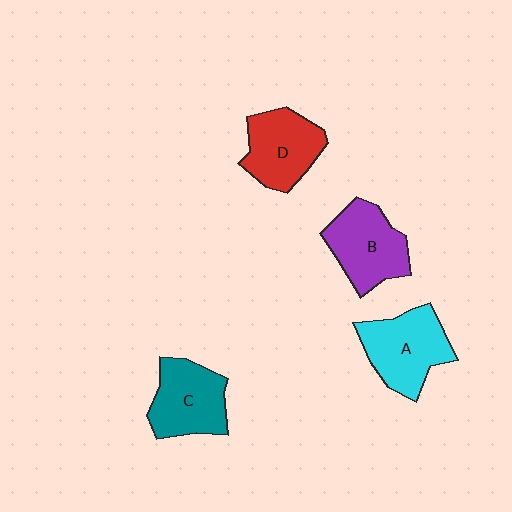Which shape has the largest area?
Shape A (cyan).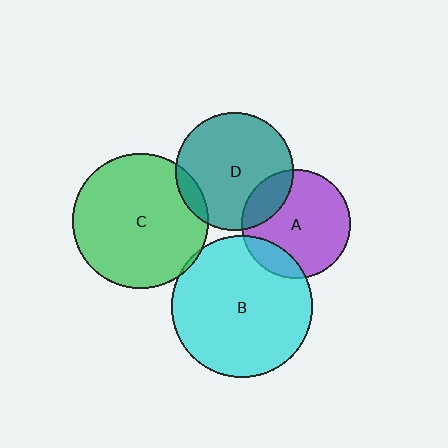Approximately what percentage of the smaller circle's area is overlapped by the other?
Approximately 10%.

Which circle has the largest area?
Circle B (cyan).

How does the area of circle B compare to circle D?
Approximately 1.5 times.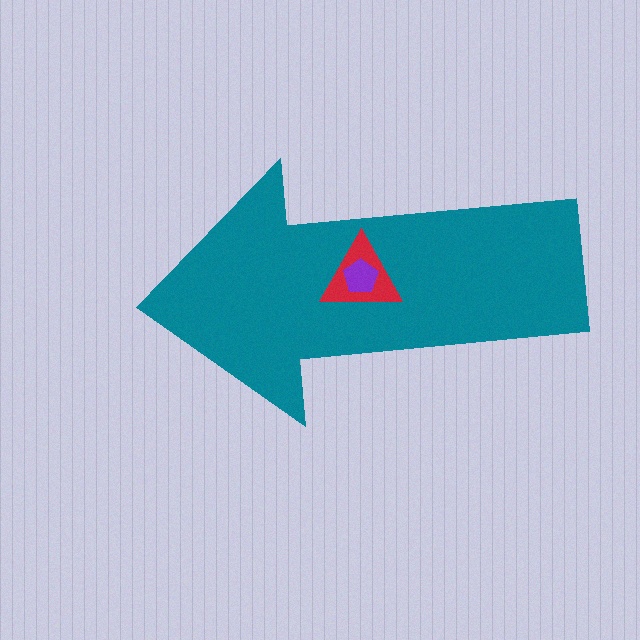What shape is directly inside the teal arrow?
The red triangle.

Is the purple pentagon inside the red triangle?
Yes.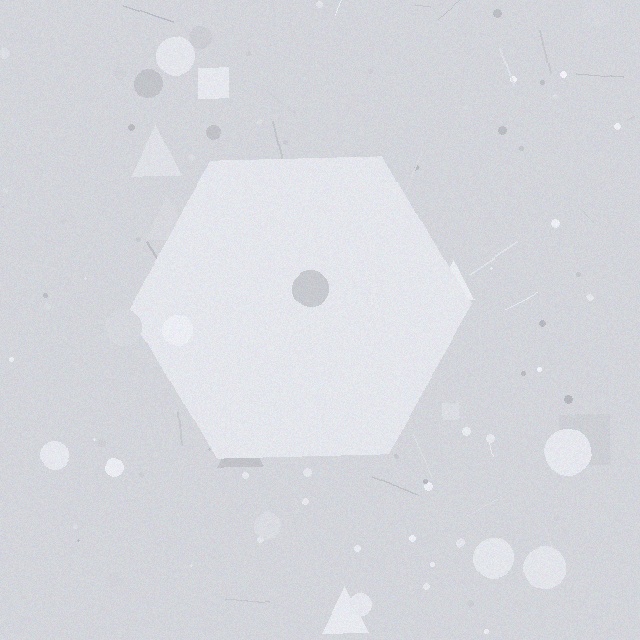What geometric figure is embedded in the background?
A hexagon is embedded in the background.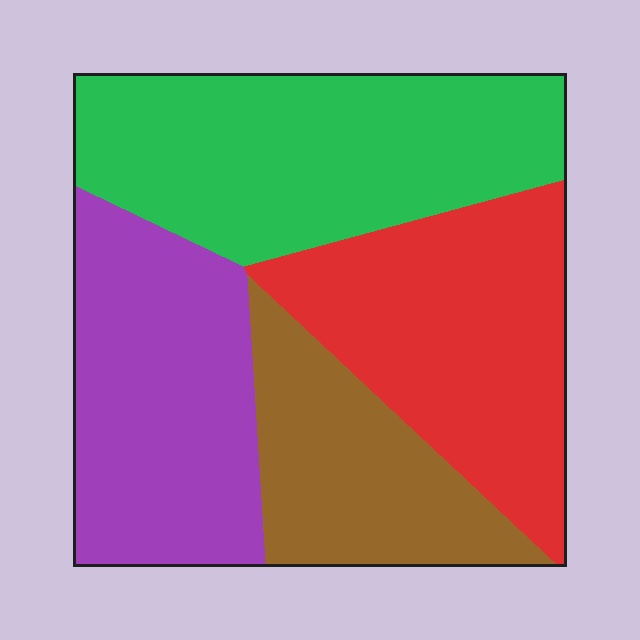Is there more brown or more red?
Red.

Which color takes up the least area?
Brown, at roughly 20%.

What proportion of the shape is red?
Red covers roughly 25% of the shape.